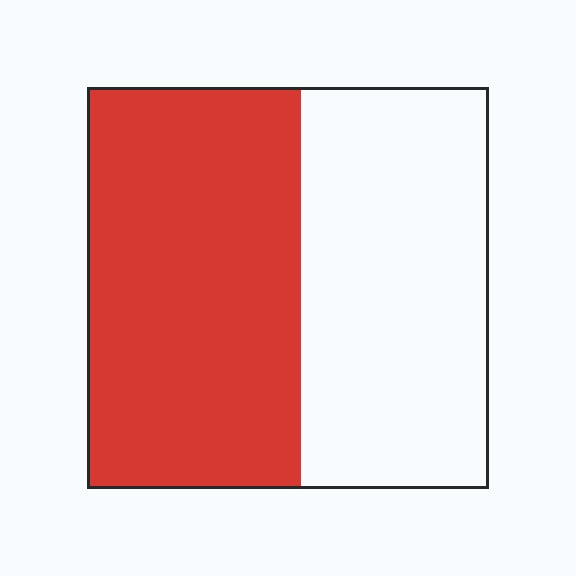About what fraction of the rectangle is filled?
About one half (1/2).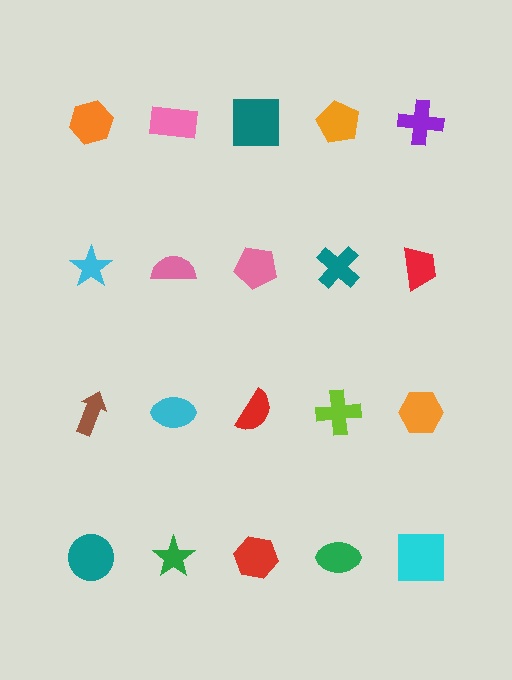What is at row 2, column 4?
A teal cross.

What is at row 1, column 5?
A purple cross.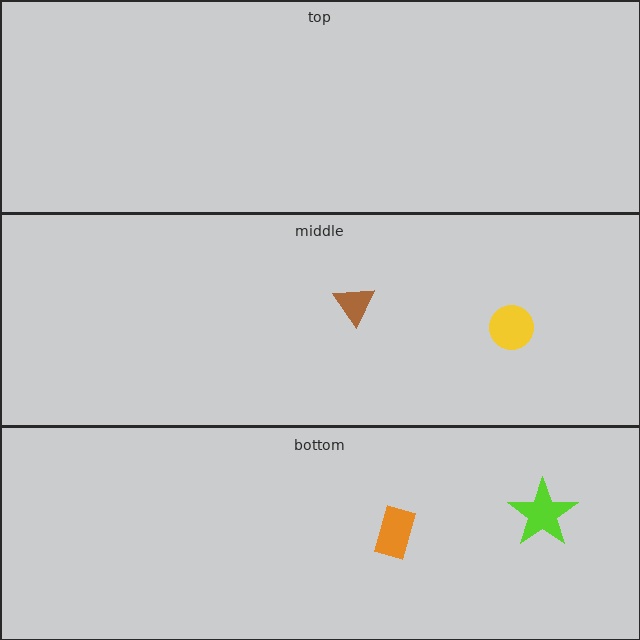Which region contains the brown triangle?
The middle region.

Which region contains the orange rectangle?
The bottom region.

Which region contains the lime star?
The bottom region.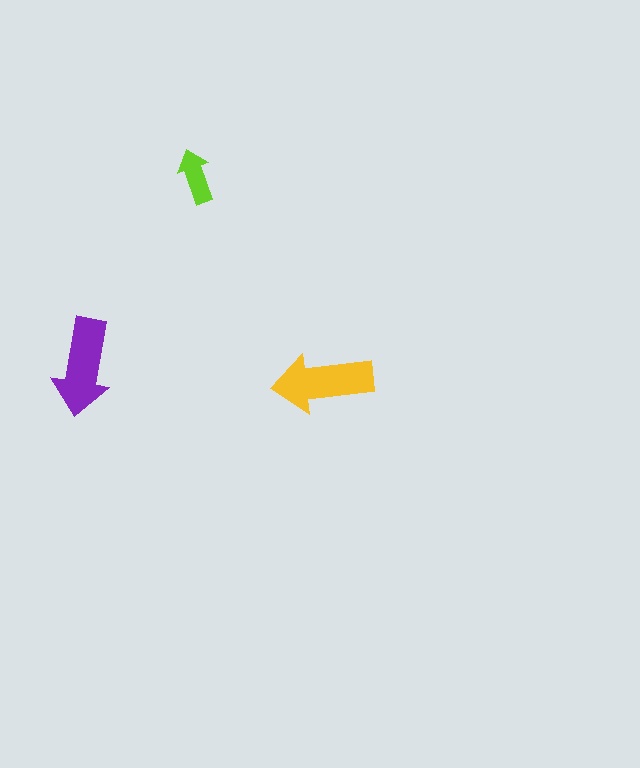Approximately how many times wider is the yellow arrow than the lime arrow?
About 2 times wider.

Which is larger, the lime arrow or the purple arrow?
The purple one.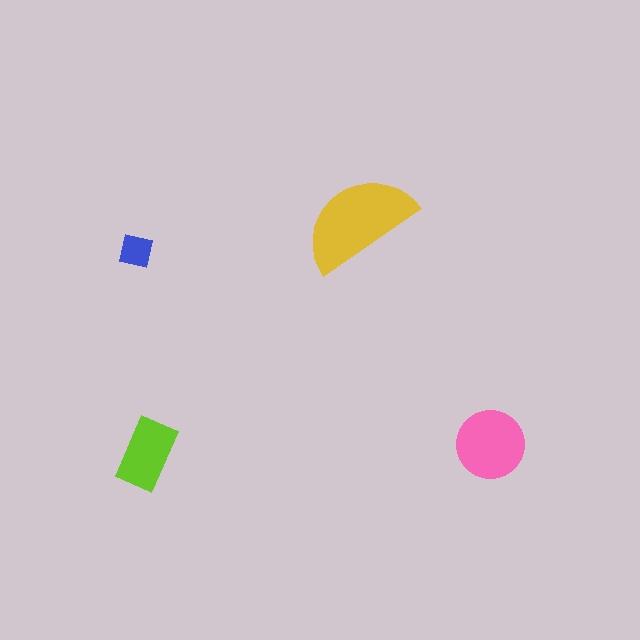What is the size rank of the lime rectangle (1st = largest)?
3rd.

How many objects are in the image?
There are 4 objects in the image.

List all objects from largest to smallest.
The yellow semicircle, the pink circle, the lime rectangle, the blue square.